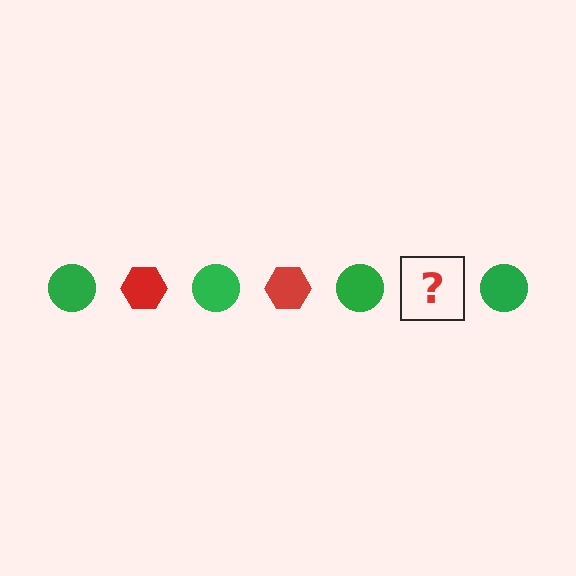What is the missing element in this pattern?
The missing element is a red hexagon.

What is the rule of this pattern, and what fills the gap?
The rule is that the pattern alternates between green circle and red hexagon. The gap should be filled with a red hexagon.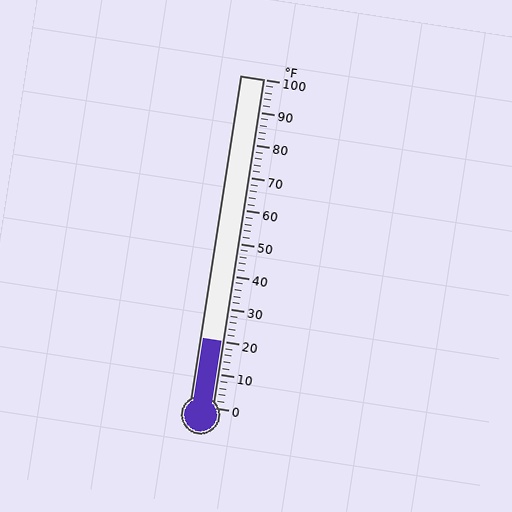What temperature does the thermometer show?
The thermometer shows approximately 20°F.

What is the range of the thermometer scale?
The thermometer scale ranges from 0°F to 100°F.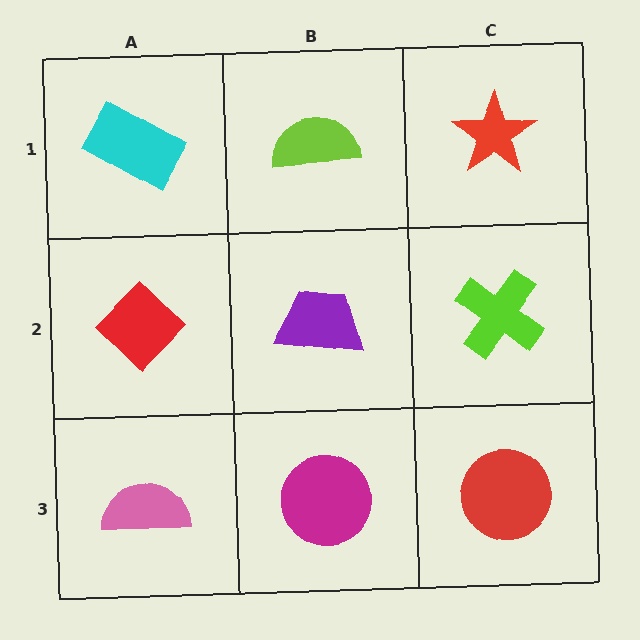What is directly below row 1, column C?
A lime cross.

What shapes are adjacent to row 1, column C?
A lime cross (row 2, column C), a lime semicircle (row 1, column B).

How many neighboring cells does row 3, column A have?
2.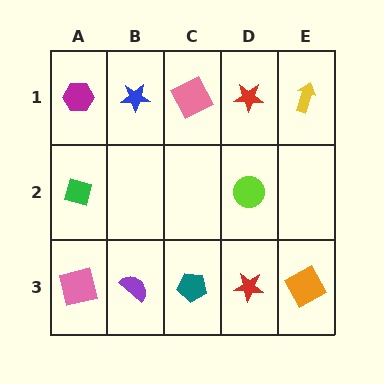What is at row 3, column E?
An orange square.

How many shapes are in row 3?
5 shapes.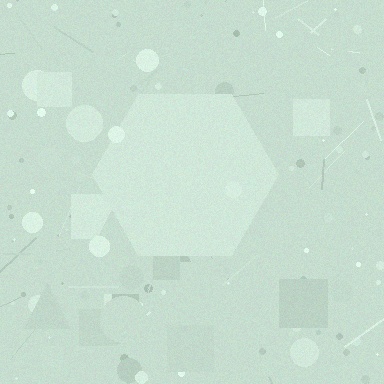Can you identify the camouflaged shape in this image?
The camouflaged shape is a hexagon.